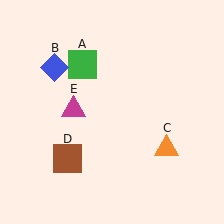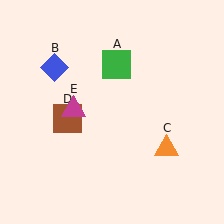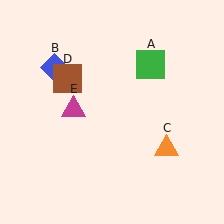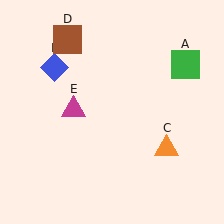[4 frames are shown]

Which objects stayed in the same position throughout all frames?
Blue diamond (object B) and orange triangle (object C) and magenta triangle (object E) remained stationary.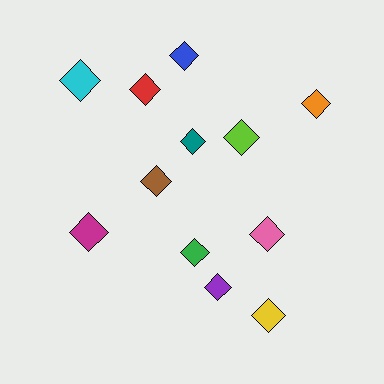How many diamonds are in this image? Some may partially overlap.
There are 12 diamonds.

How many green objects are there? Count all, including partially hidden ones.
There is 1 green object.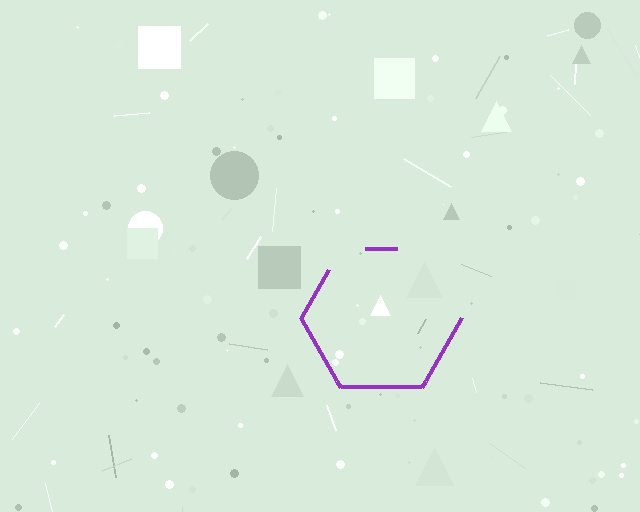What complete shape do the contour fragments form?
The contour fragments form a hexagon.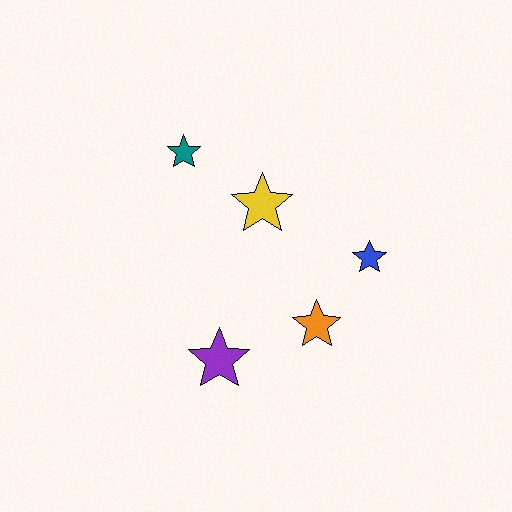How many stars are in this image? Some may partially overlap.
There are 5 stars.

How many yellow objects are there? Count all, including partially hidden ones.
There is 1 yellow object.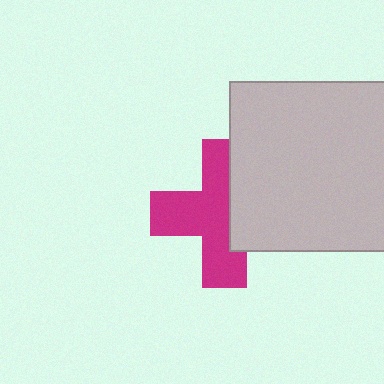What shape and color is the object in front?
The object in front is a light gray square.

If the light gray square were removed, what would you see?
You would see the complete magenta cross.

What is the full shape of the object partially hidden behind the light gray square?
The partially hidden object is a magenta cross.